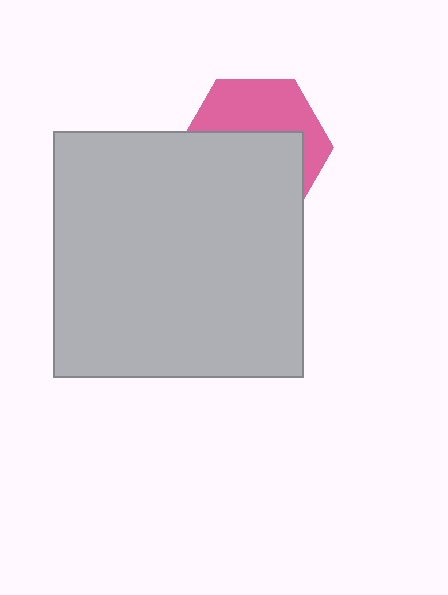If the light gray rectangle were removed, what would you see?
You would see the complete pink hexagon.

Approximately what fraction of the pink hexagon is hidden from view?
Roughly 57% of the pink hexagon is hidden behind the light gray rectangle.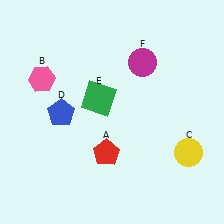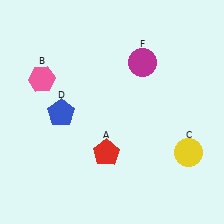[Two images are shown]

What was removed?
The green square (E) was removed in Image 2.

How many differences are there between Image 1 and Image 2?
There is 1 difference between the two images.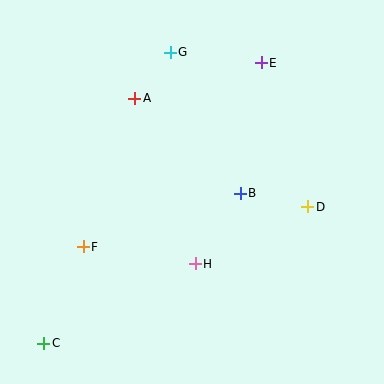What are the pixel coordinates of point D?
Point D is at (308, 207).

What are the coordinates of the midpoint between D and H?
The midpoint between D and H is at (251, 235).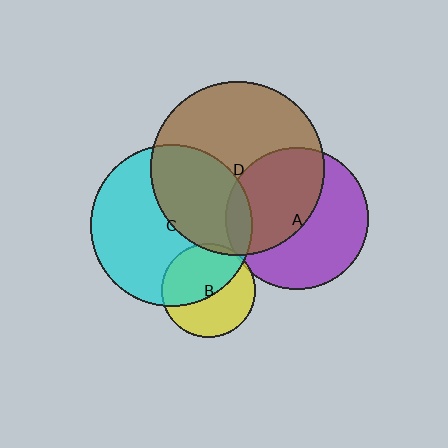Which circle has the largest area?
Circle D (brown).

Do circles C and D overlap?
Yes.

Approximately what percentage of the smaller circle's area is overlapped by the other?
Approximately 40%.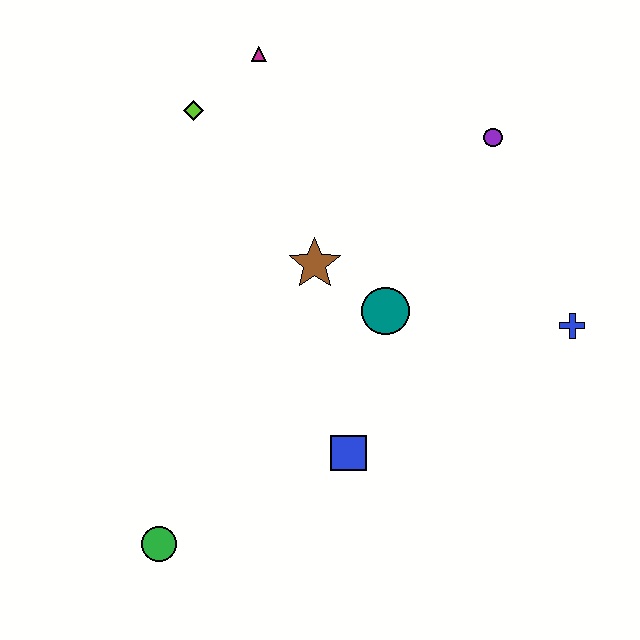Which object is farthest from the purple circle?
The green circle is farthest from the purple circle.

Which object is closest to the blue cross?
The teal circle is closest to the blue cross.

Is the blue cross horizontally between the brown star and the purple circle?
No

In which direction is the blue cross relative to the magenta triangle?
The blue cross is to the right of the magenta triangle.